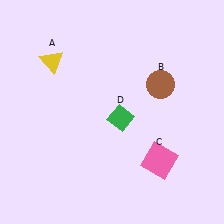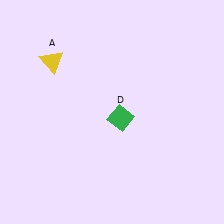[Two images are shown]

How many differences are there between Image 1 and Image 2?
There are 2 differences between the two images.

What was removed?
The pink square (C), the brown circle (B) were removed in Image 2.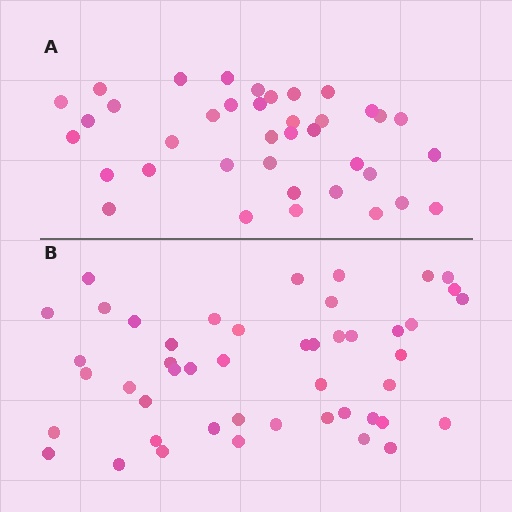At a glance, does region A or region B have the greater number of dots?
Region B (the bottom region) has more dots.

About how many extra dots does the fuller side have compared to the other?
Region B has roughly 8 or so more dots than region A.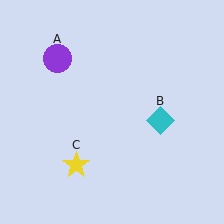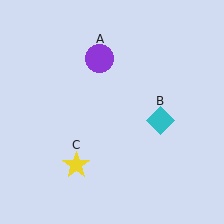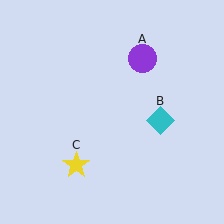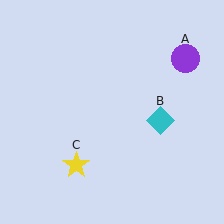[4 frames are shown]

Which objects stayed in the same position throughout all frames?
Cyan diamond (object B) and yellow star (object C) remained stationary.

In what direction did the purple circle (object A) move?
The purple circle (object A) moved right.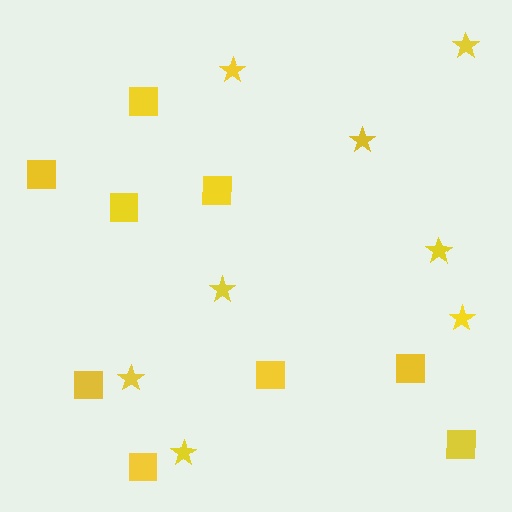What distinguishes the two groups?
There are 2 groups: one group of stars (8) and one group of squares (9).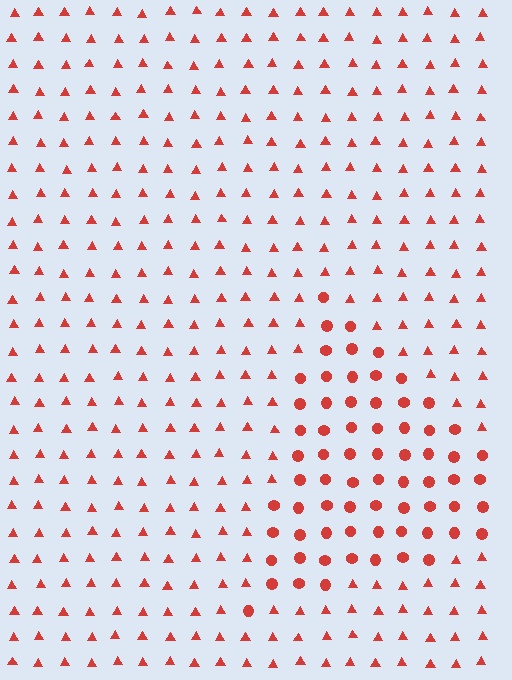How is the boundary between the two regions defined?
The boundary is defined by a change in element shape: circles inside vs. triangles outside. All elements share the same color and spacing.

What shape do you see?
I see a triangle.